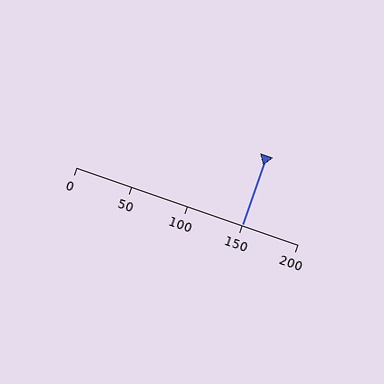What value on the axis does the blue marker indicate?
The marker indicates approximately 150.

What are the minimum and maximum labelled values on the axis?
The axis runs from 0 to 200.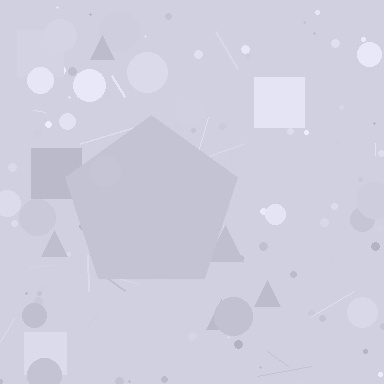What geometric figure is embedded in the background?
A pentagon is embedded in the background.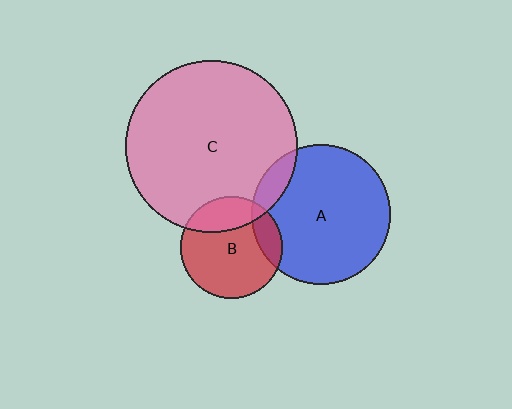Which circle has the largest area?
Circle C (pink).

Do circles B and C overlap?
Yes.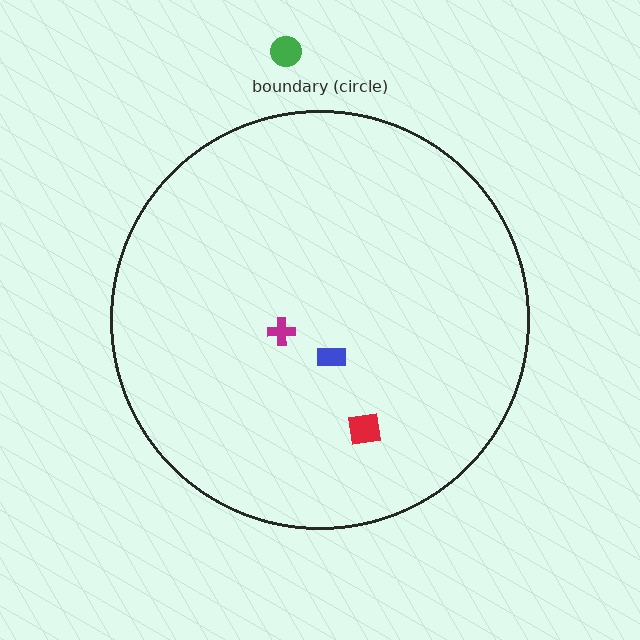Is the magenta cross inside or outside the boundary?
Inside.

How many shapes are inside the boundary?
3 inside, 1 outside.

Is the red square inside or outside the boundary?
Inside.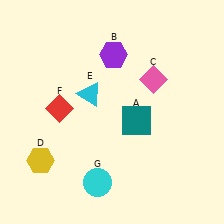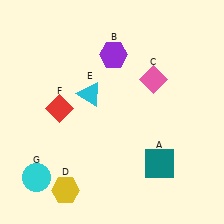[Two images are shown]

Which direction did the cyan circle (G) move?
The cyan circle (G) moved left.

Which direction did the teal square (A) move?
The teal square (A) moved down.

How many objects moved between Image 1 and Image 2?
3 objects moved between the two images.